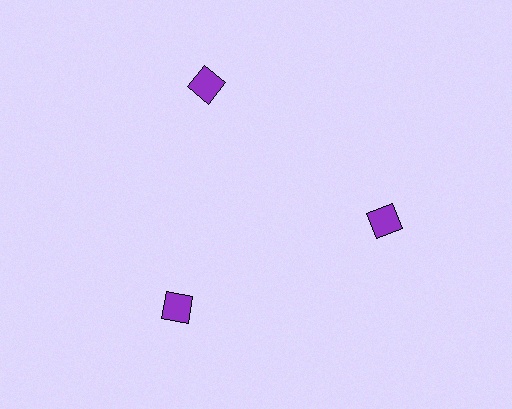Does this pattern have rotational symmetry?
Yes, this pattern has 3-fold rotational symmetry. It looks the same after rotating 120 degrees around the center.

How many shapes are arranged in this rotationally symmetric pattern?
There are 3 shapes, arranged in 3 groups of 1.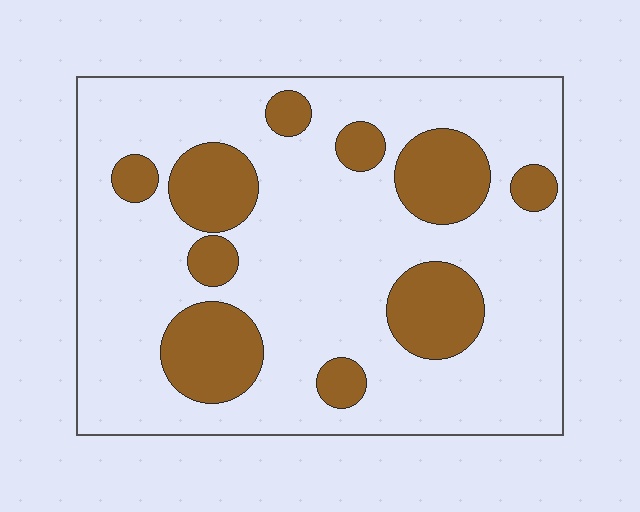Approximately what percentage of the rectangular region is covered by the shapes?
Approximately 25%.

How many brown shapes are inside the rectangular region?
10.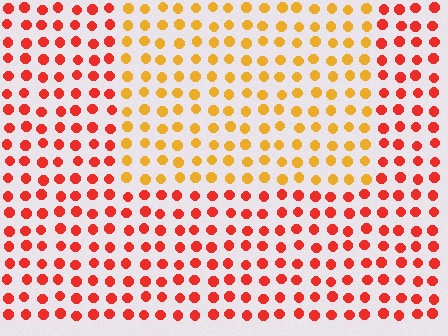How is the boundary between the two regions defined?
The boundary is defined purely by a slight shift in hue (about 40 degrees). Spacing, size, and orientation are identical on both sides.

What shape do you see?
I see a rectangle.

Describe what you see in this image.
The image is filled with small red elements in a uniform arrangement. A rectangle-shaped region is visible where the elements are tinted to a slightly different hue, forming a subtle color boundary.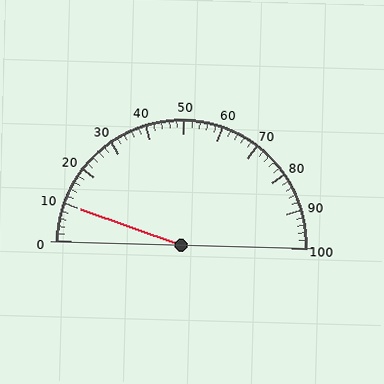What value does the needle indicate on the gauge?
The needle indicates approximately 10.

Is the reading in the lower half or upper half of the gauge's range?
The reading is in the lower half of the range (0 to 100).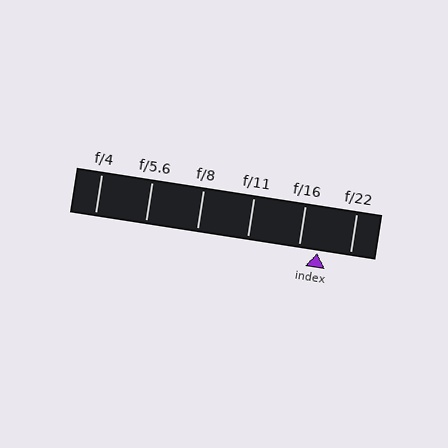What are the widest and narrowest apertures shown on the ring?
The widest aperture shown is f/4 and the narrowest is f/22.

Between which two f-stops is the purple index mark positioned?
The index mark is between f/16 and f/22.